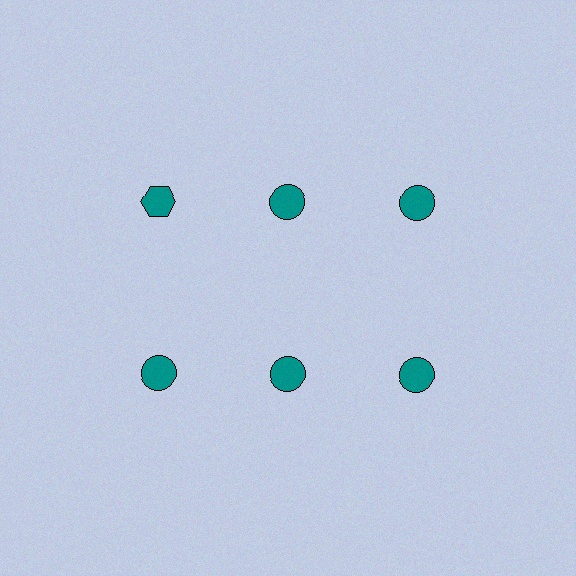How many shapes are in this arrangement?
There are 6 shapes arranged in a grid pattern.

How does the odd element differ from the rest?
It has a different shape: hexagon instead of circle.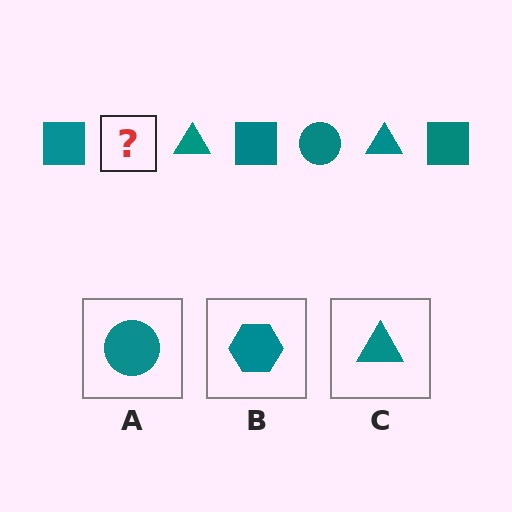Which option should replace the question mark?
Option A.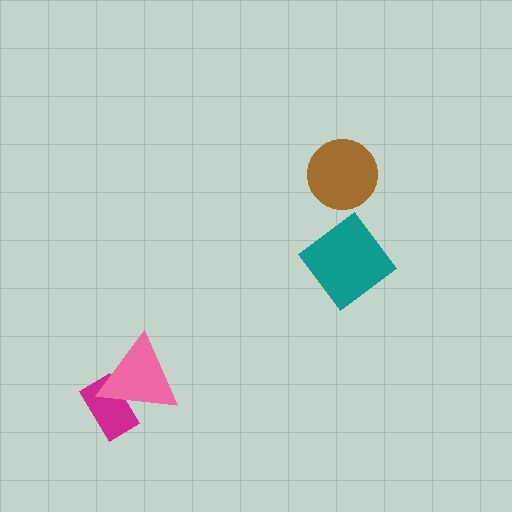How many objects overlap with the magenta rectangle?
1 object overlaps with the magenta rectangle.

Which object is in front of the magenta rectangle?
The pink triangle is in front of the magenta rectangle.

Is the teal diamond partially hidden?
No, no other shape covers it.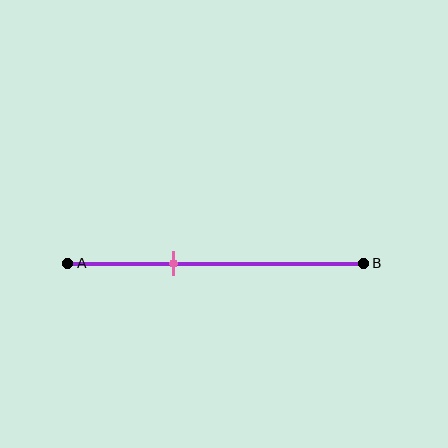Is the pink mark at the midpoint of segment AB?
No, the mark is at about 35% from A, not at the 50% midpoint.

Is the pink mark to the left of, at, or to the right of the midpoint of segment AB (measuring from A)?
The pink mark is to the left of the midpoint of segment AB.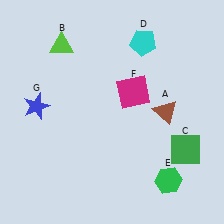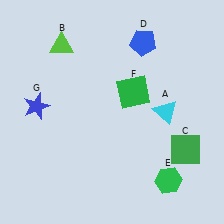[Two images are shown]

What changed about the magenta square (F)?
In Image 1, F is magenta. In Image 2, it changed to green.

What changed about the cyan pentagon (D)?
In Image 1, D is cyan. In Image 2, it changed to blue.